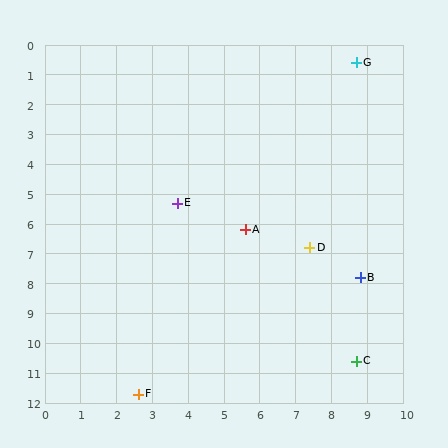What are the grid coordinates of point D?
Point D is at approximately (7.4, 6.8).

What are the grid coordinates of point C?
Point C is at approximately (8.7, 10.6).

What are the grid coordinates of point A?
Point A is at approximately (5.6, 6.2).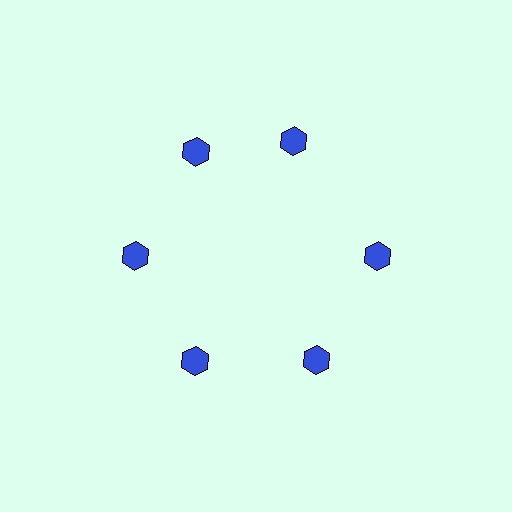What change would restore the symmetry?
The symmetry would be restored by rotating it back into even spacing with its neighbors so that all 6 hexagons sit at equal angles and equal distance from the center.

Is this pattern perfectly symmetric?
No. The 6 blue hexagons are arranged in a ring, but one element near the 1 o'clock position is rotated out of alignment along the ring, breaking the 6-fold rotational symmetry.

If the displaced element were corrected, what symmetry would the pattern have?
It would have 6-fold rotational symmetry — the pattern would map onto itself every 60 degrees.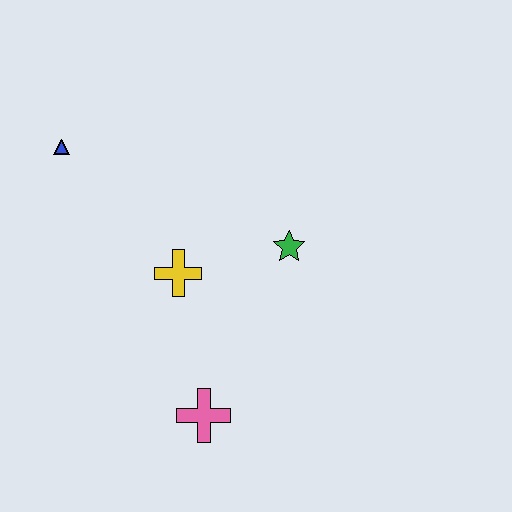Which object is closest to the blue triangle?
The yellow cross is closest to the blue triangle.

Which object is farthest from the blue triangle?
The pink cross is farthest from the blue triangle.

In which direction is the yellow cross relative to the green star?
The yellow cross is to the left of the green star.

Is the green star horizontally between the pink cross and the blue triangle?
No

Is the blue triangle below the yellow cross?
No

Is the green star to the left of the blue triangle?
No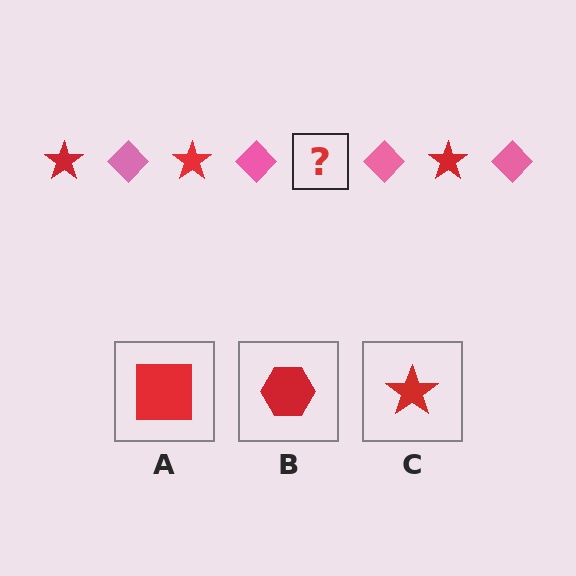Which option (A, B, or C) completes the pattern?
C.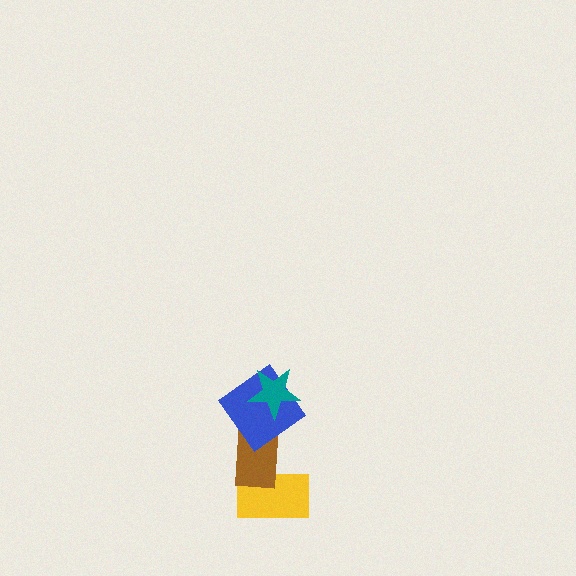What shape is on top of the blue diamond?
The teal star is on top of the blue diamond.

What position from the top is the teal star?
The teal star is 1st from the top.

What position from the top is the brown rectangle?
The brown rectangle is 3rd from the top.